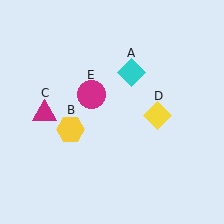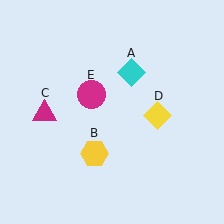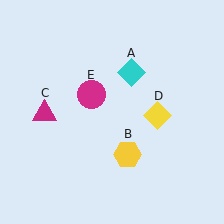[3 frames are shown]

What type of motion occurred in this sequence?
The yellow hexagon (object B) rotated counterclockwise around the center of the scene.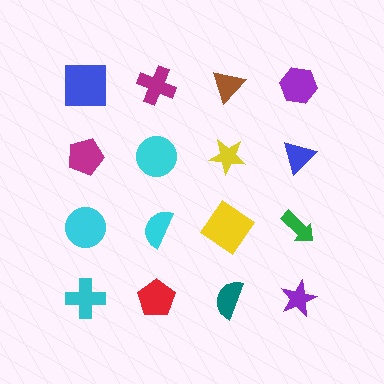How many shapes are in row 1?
4 shapes.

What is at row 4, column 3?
A teal semicircle.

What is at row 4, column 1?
A cyan cross.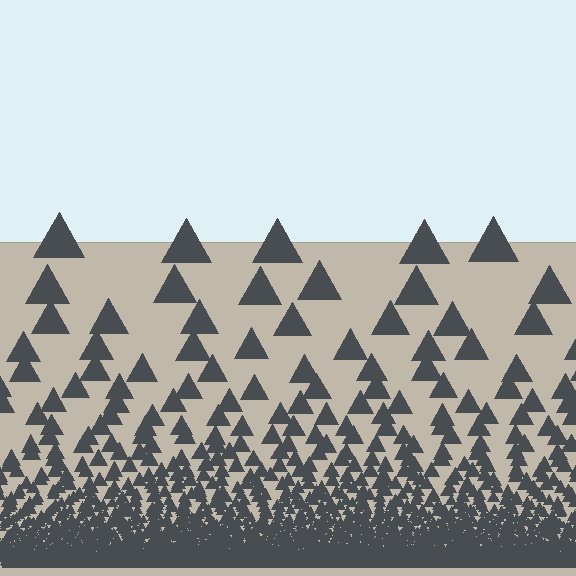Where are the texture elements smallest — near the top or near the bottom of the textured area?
Near the bottom.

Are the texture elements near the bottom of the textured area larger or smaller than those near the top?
Smaller. The gradient is inverted — elements near the bottom are smaller and denser.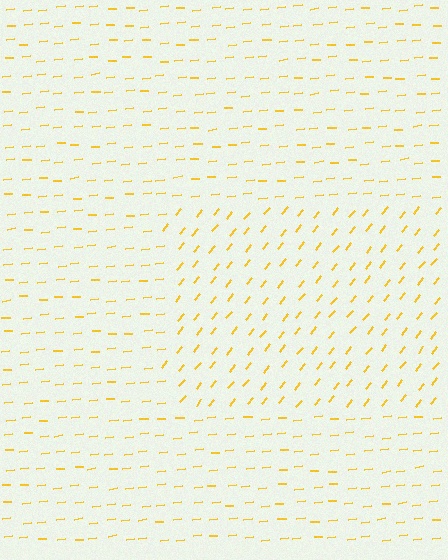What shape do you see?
I see a rectangle.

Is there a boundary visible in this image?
Yes, there is a texture boundary formed by a change in line orientation.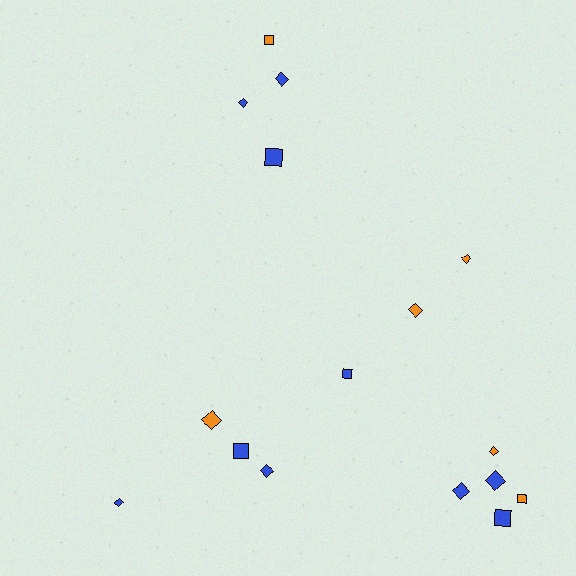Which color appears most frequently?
Blue, with 10 objects.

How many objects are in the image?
There are 16 objects.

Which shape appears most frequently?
Diamond, with 10 objects.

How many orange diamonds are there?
There are 4 orange diamonds.